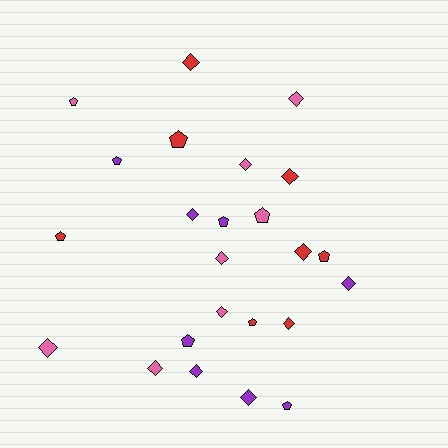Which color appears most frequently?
Pink, with 8 objects.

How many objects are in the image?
There are 24 objects.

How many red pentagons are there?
There are 4 red pentagons.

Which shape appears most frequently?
Diamond, with 14 objects.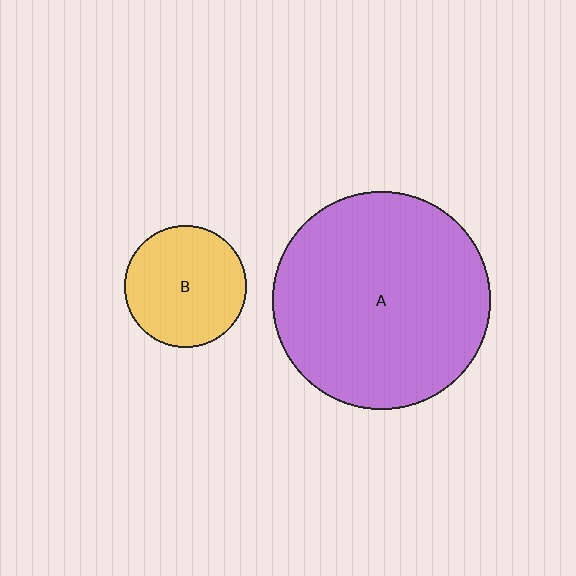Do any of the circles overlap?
No, none of the circles overlap.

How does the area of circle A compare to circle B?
Approximately 3.2 times.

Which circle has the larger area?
Circle A (purple).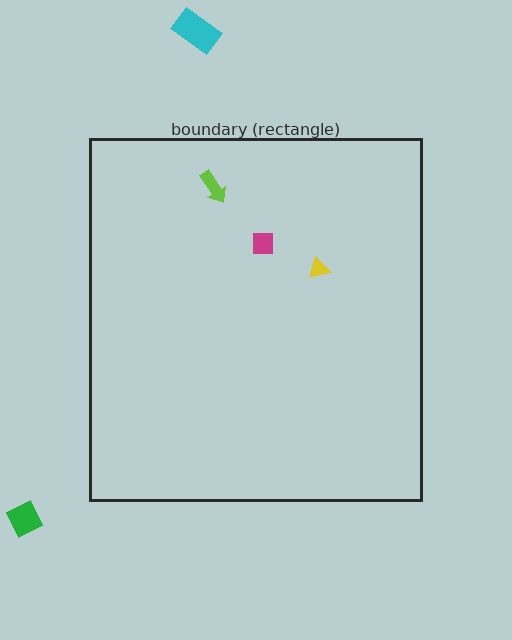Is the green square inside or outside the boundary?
Outside.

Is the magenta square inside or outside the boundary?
Inside.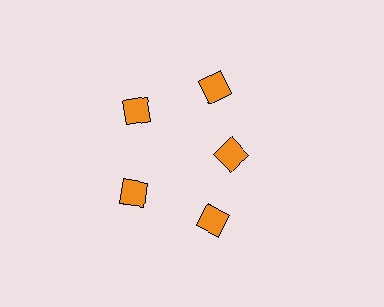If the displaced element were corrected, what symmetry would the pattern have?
It would have 5-fold rotational symmetry — the pattern would map onto itself every 72 degrees.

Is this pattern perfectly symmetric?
No. The 5 orange diamonds are arranged in a ring, but one element near the 3 o'clock position is pulled inward toward the center, breaking the 5-fold rotational symmetry.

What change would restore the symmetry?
The symmetry would be restored by moving it outward, back onto the ring so that all 5 diamonds sit at equal angles and equal distance from the center.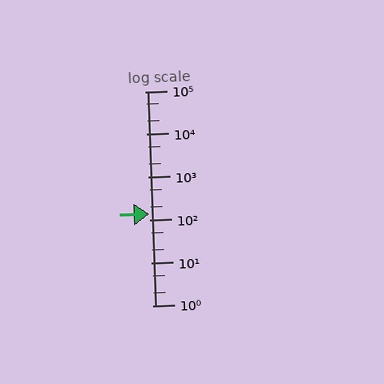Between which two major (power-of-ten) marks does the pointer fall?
The pointer is between 100 and 1000.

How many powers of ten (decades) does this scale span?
The scale spans 5 decades, from 1 to 100000.